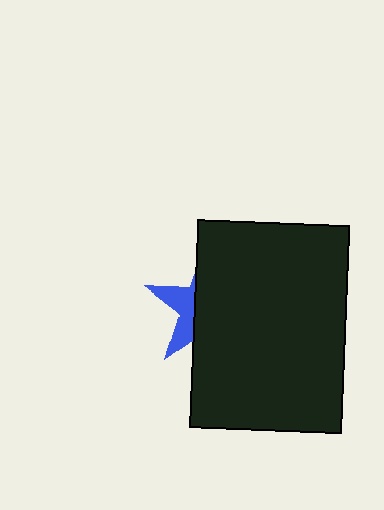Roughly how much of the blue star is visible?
A small part of it is visible (roughly 32%).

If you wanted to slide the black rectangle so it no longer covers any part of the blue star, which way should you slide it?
Slide it right — that is the most direct way to separate the two shapes.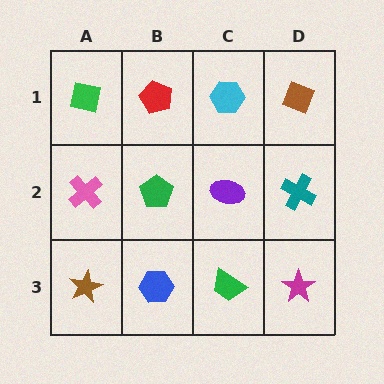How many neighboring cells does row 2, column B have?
4.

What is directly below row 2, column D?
A magenta star.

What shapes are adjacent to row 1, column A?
A pink cross (row 2, column A), a red pentagon (row 1, column B).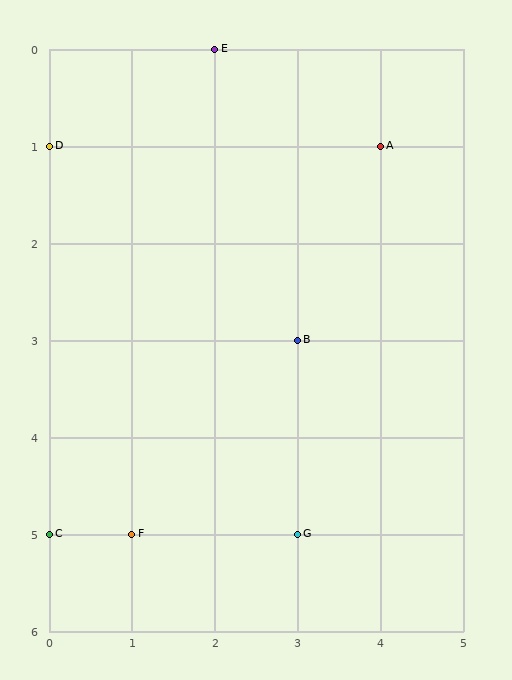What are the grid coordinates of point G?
Point G is at grid coordinates (3, 5).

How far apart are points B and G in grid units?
Points B and G are 2 rows apart.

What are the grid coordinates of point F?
Point F is at grid coordinates (1, 5).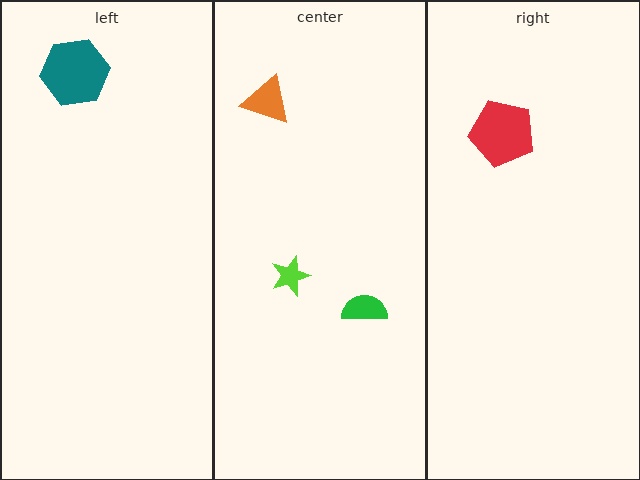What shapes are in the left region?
The teal hexagon.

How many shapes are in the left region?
1.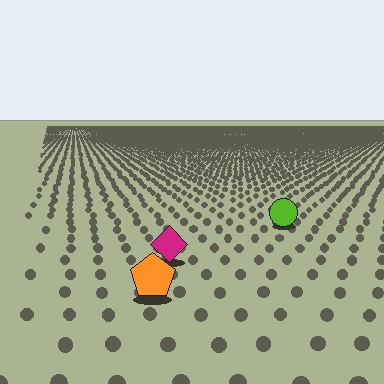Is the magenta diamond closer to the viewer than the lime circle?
Yes. The magenta diamond is closer — you can tell from the texture gradient: the ground texture is coarser near it.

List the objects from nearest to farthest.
From nearest to farthest: the orange pentagon, the magenta diamond, the lime circle.